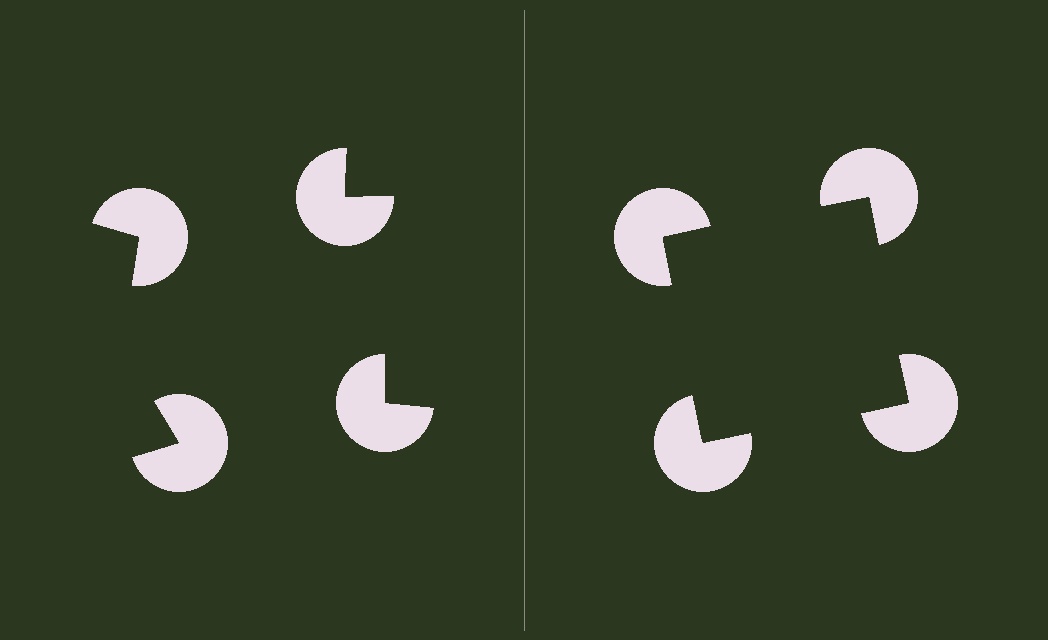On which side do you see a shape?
An illusory square appears on the right side. On the left side the wedge cuts are rotated, so no coherent shape forms.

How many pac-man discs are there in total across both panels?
8 — 4 on each side.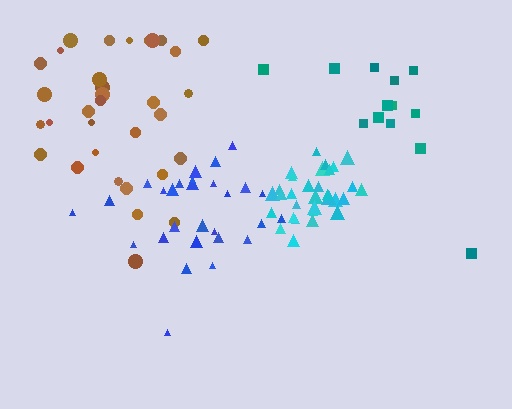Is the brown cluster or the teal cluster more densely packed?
Brown.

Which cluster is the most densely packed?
Cyan.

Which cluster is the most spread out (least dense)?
Teal.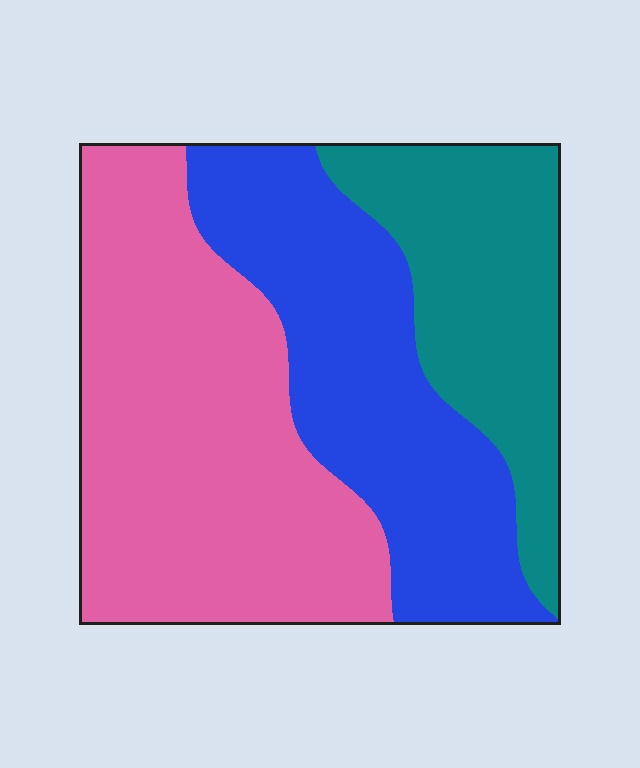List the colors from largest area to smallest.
From largest to smallest: pink, blue, teal.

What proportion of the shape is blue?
Blue covers 32% of the shape.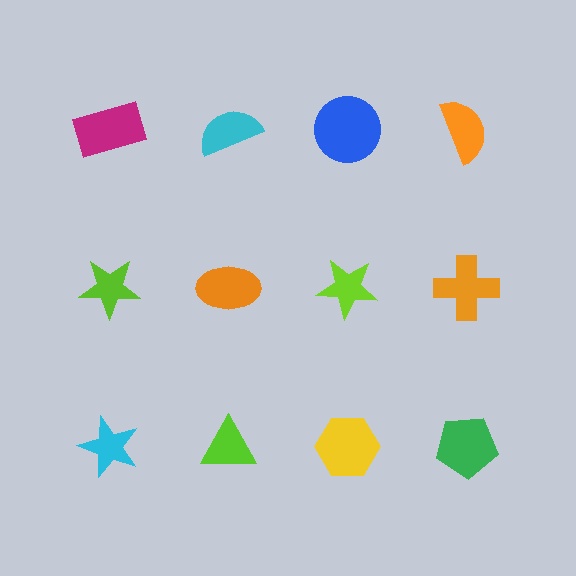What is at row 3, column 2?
A lime triangle.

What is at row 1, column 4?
An orange semicircle.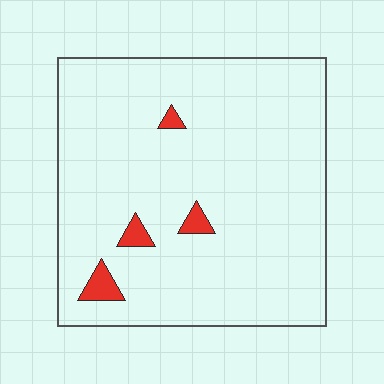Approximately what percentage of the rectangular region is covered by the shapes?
Approximately 5%.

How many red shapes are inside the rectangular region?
4.